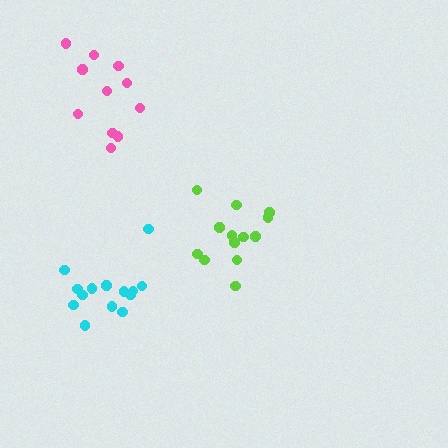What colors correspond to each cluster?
The clusters are colored: cyan, lime, pink.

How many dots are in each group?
Group 1: 14 dots, Group 2: 13 dots, Group 3: 11 dots (38 total).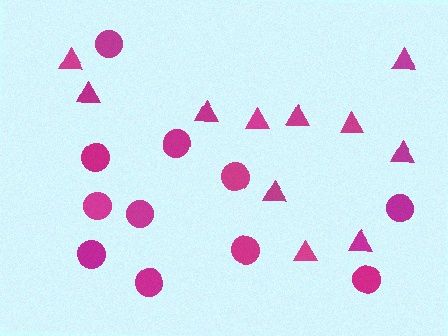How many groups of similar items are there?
There are 2 groups: one group of circles (11) and one group of triangles (11).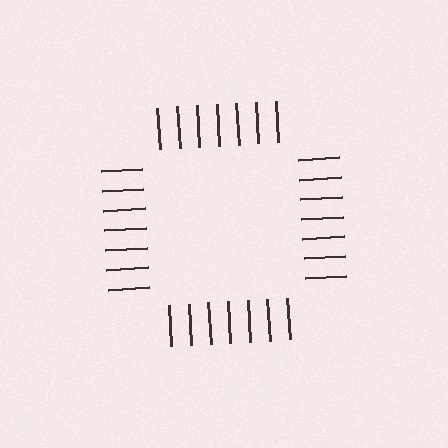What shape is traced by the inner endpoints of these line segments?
An illusory square — the line segments terminate on its edges but no continuous stroke is drawn.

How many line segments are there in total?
28 — 7 along each of the 4 edges.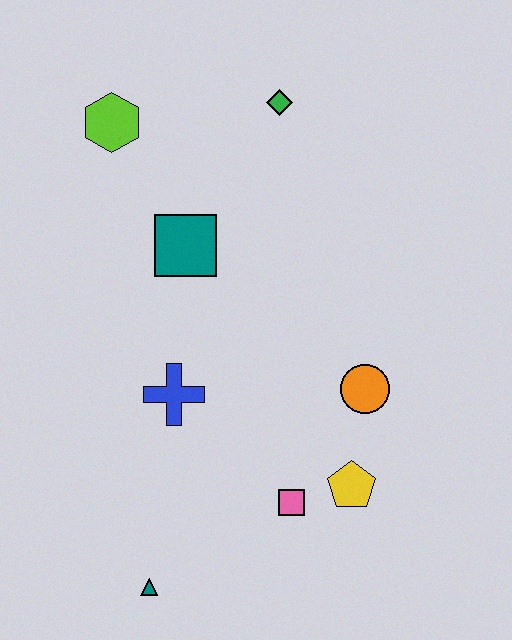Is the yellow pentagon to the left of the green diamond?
No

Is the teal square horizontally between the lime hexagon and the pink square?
Yes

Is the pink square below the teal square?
Yes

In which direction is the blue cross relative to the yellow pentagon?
The blue cross is to the left of the yellow pentagon.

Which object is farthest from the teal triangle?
The green diamond is farthest from the teal triangle.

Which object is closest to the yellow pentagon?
The pink square is closest to the yellow pentagon.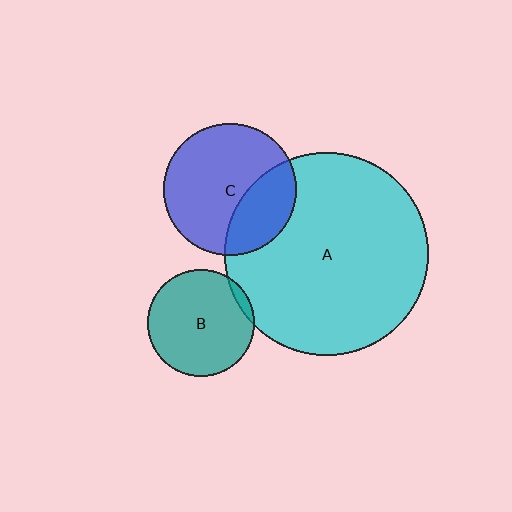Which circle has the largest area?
Circle A (cyan).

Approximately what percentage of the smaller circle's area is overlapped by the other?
Approximately 5%.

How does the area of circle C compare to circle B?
Approximately 1.5 times.